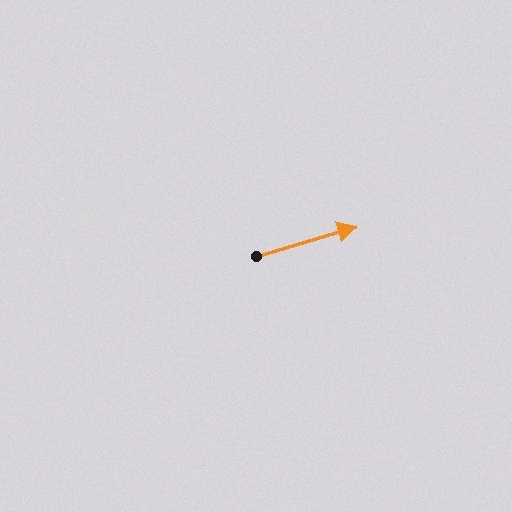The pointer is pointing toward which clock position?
Roughly 2 o'clock.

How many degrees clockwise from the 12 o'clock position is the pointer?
Approximately 74 degrees.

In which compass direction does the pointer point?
East.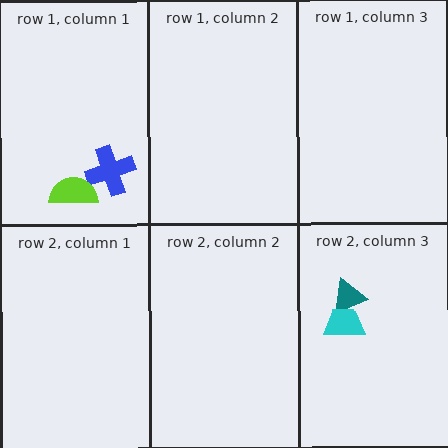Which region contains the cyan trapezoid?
The row 2, column 3 region.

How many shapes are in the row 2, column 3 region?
2.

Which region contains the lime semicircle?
The row 1, column 1 region.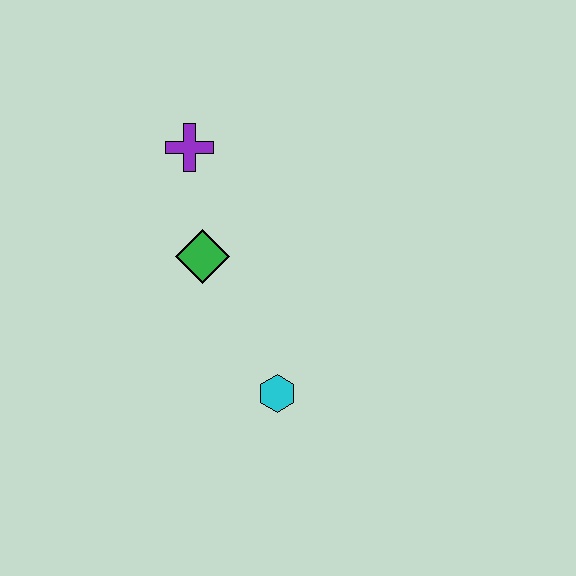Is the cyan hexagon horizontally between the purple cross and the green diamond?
No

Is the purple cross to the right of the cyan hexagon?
No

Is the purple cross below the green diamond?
No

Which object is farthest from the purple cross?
The cyan hexagon is farthest from the purple cross.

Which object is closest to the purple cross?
The green diamond is closest to the purple cross.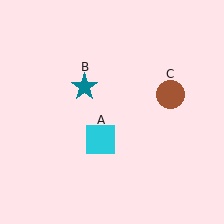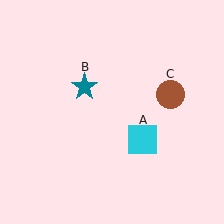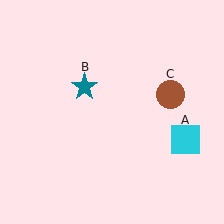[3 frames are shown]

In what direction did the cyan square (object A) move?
The cyan square (object A) moved right.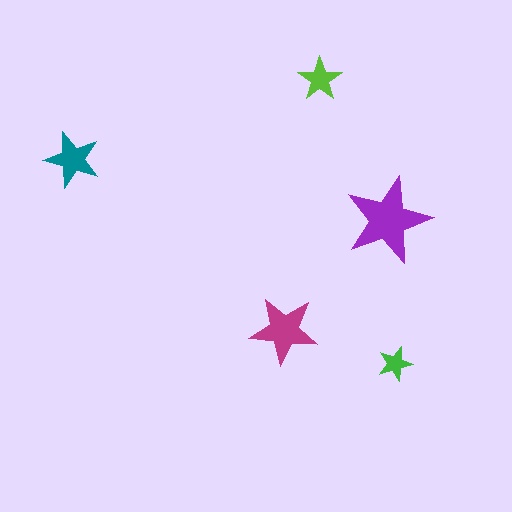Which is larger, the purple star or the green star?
The purple one.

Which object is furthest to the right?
The green star is rightmost.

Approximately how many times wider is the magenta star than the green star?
About 2 times wider.